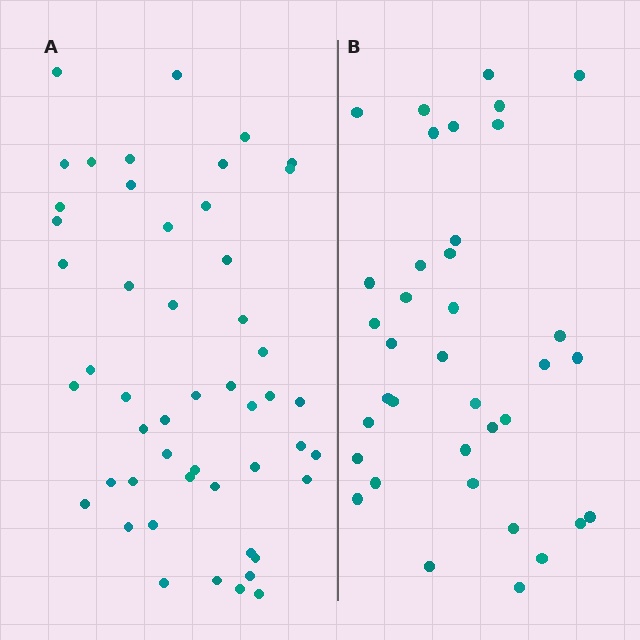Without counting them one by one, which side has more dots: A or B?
Region A (the left region) has more dots.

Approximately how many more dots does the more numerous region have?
Region A has approximately 15 more dots than region B.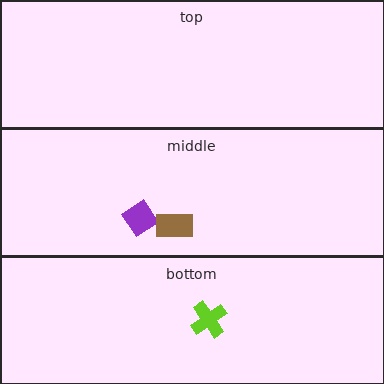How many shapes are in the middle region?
2.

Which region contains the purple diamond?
The middle region.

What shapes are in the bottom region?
The lime cross.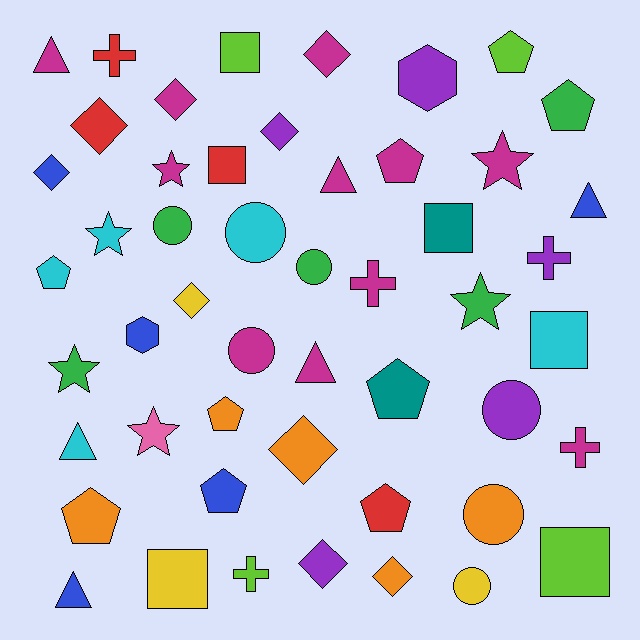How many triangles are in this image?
There are 6 triangles.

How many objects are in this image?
There are 50 objects.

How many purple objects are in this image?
There are 5 purple objects.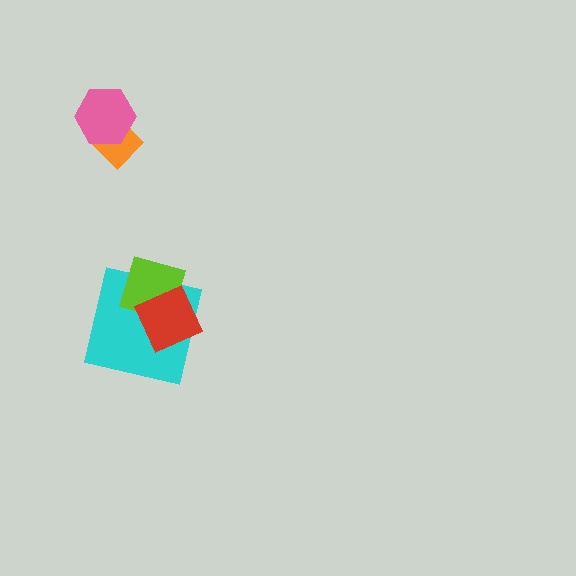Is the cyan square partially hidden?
Yes, it is partially covered by another shape.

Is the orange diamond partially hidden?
Yes, it is partially covered by another shape.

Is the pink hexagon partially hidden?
No, no other shape covers it.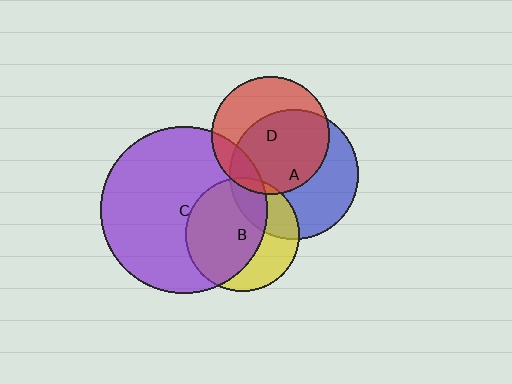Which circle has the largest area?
Circle C (purple).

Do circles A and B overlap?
Yes.